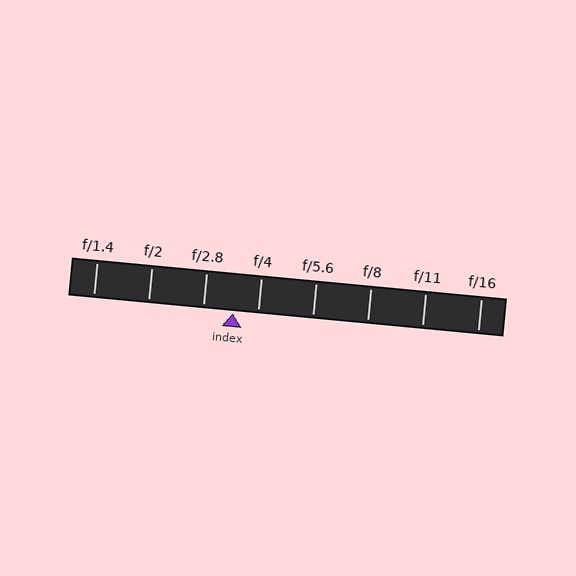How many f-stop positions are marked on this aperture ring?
There are 8 f-stop positions marked.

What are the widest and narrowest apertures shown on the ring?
The widest aperture shown is f/1.4 and the narrowest is f/16.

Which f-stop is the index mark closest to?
The index mark is closest to f/4.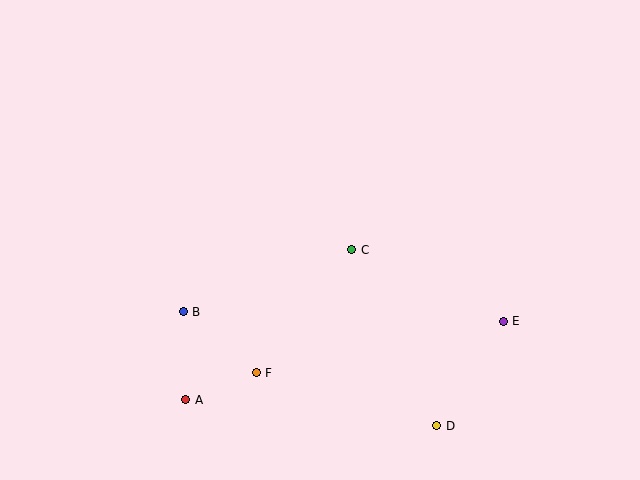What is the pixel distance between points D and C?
The distance between D and C is 195 pixels.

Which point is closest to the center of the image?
Point C at (352, 250) is closest to the center.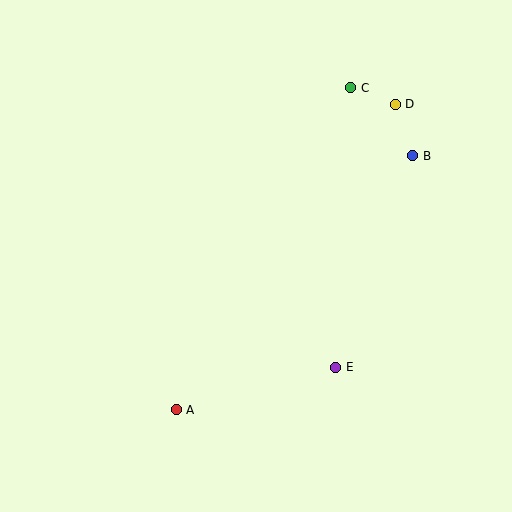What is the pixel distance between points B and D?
The distance between B and D is 54 pixels.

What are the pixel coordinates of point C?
Point C is at (351, 88).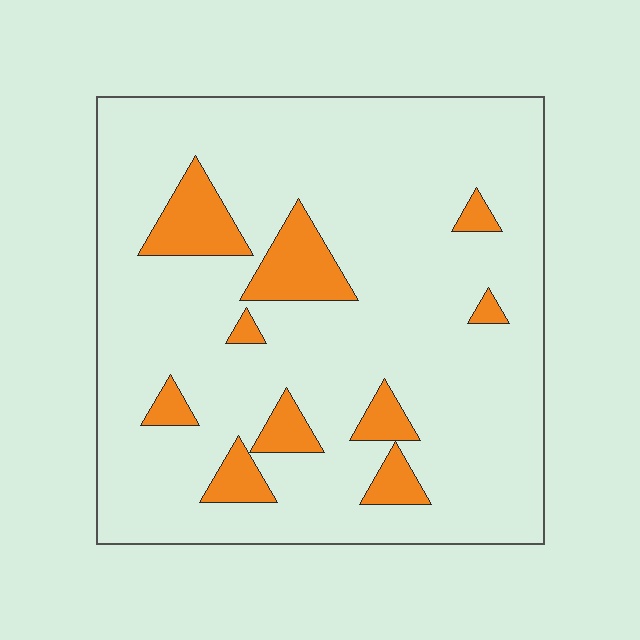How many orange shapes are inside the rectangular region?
10.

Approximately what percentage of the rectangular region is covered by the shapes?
Approximately 15%.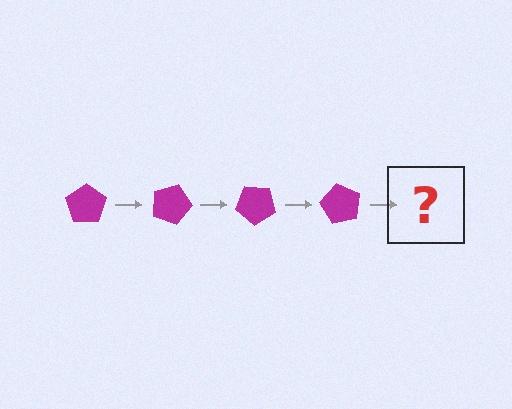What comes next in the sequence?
The next element should be a magenta pentagon rotated 80 degrees.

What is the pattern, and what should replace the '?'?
The pattern is that the pentagon rotates 20 degrees each step. The '?' should be a magenta pentagon rotated 80 degrees.